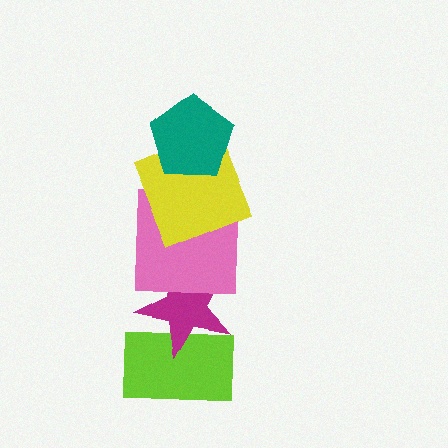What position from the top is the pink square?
The pink square is 3rd from the top.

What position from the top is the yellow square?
The yellow square is 2nd from the top.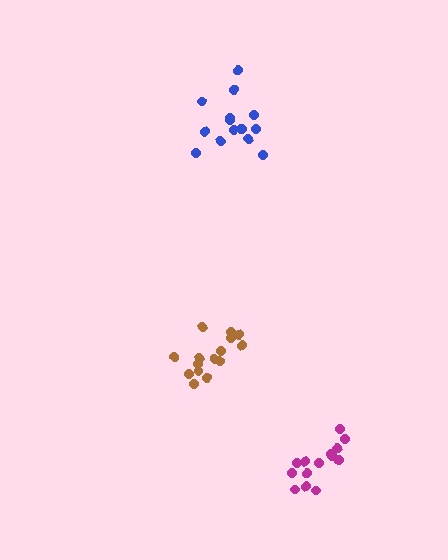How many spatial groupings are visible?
There are 3 spatial groupings.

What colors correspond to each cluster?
The clusters are colored: magenta, blue, brown.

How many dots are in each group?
Group 1: 14 dots, Group 2: 15 dots, Group 3: 15 dots (44 total).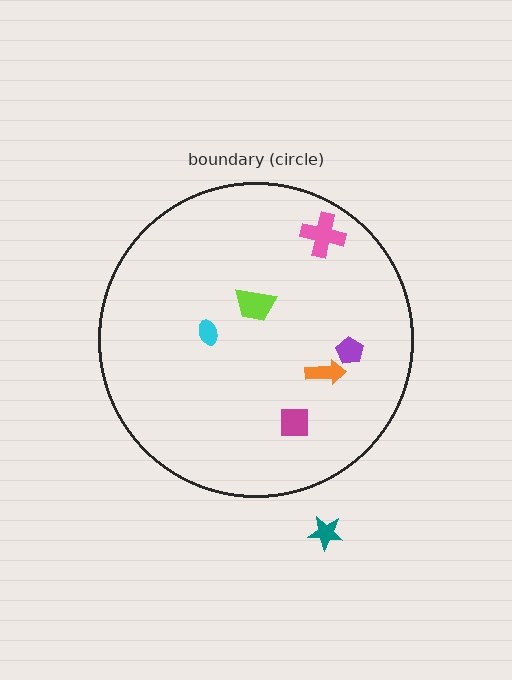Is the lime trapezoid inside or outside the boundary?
Inside.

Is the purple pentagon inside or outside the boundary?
Inside.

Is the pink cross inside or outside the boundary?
Inside.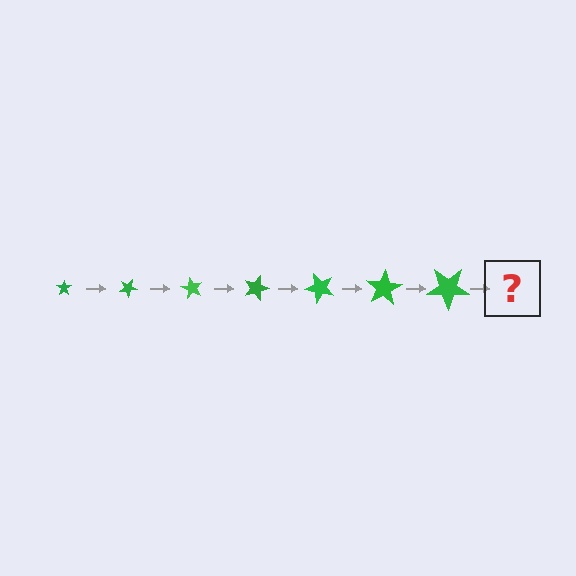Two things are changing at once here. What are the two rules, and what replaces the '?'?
The two rules are that the star grows larger each step and it rotates 30 degrees each step. The '?' should be a star, larger than the previous one and rotated 210 degrees from the start.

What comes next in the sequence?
The next element should be a star, larger than the previous one and rotated 210 degrees from the start.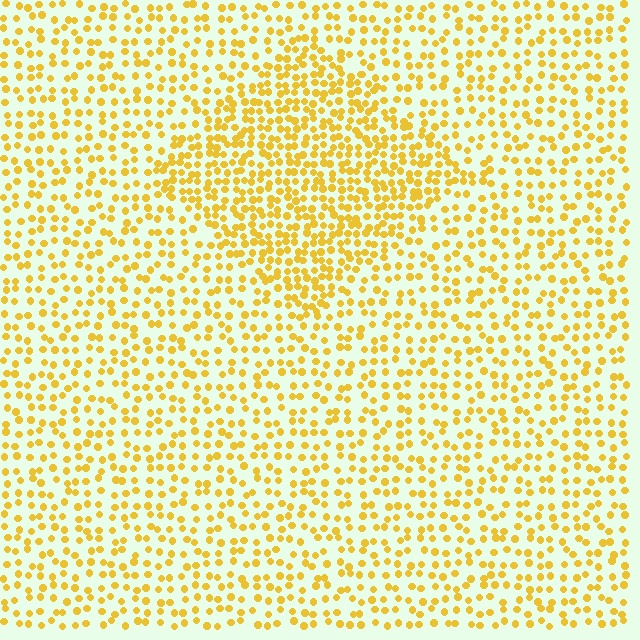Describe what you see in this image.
The image contains small yellow elements arranged at two different densities. A diamond-shaped region is visible where the elements are more densely packed than the surrounding area.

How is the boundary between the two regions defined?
The boundary is defined by a change in element density (approximately 1.8x ratio). All elements are the same color, size, and shape.